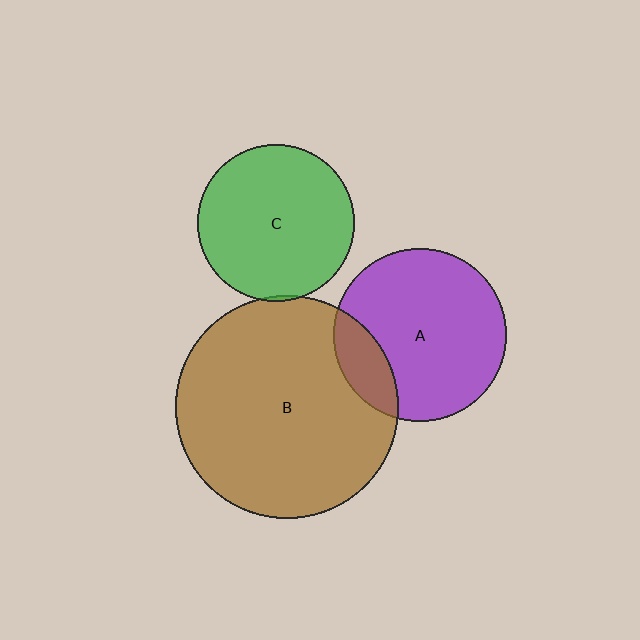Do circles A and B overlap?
Yes.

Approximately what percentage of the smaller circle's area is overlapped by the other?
Approximately 20%.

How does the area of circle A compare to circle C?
Approximately 1.2 times.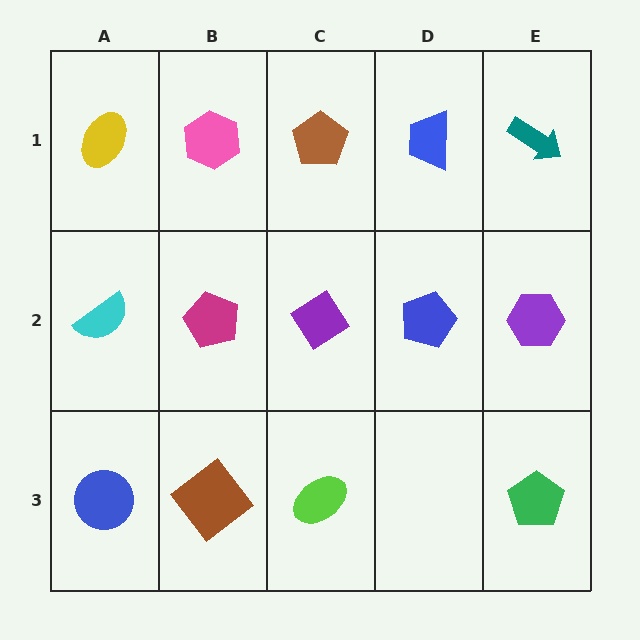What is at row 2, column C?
A purple diamond.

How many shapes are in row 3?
4 shapes.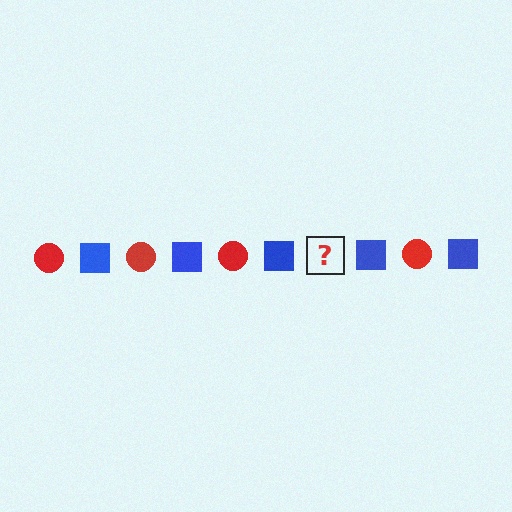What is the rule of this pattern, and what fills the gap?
The rule is that the pattern alternates between red circle and blue square. The gap should be filled with a red circle.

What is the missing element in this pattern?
The missing element is a red circle.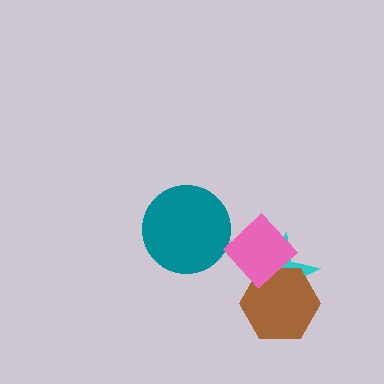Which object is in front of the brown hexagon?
The pink diamond is in front of the brown hexagon.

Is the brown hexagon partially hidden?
Yes, it is partially covered by another shape.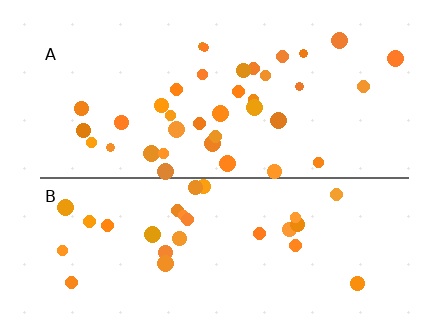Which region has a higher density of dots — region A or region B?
A (the top).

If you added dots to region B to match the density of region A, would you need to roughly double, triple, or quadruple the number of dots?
Approximately double.